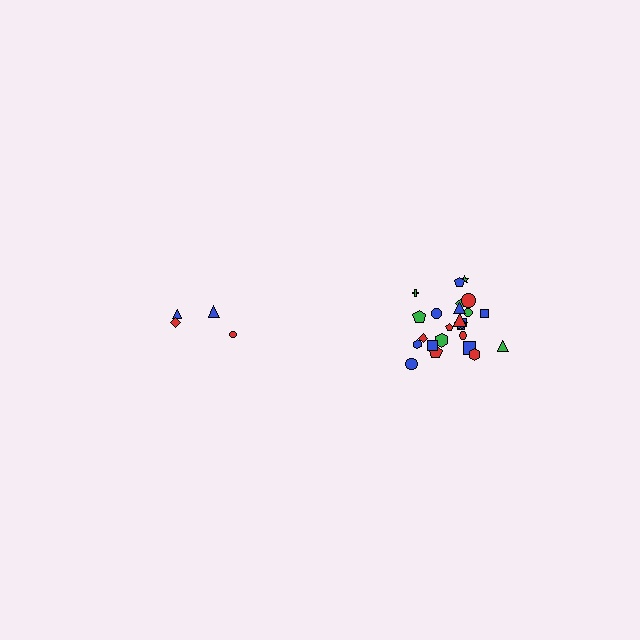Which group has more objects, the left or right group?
The right group.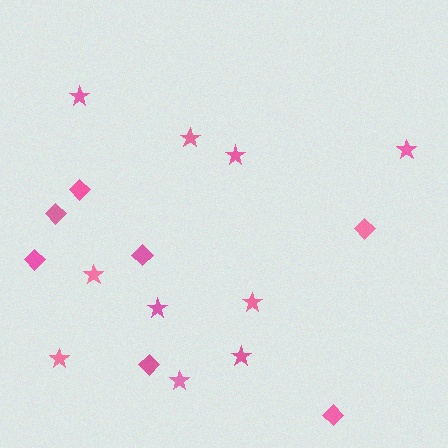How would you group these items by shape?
There are 2 groups: one group of diamonds (7) and one group of stars (10).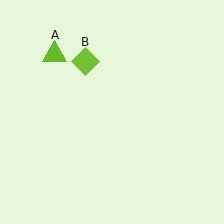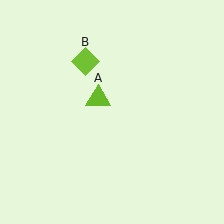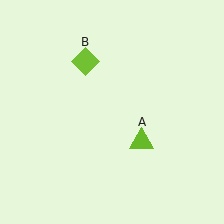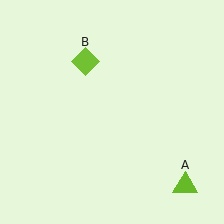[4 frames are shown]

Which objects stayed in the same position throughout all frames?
Lime diamond (object B) remained stationary.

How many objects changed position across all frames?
1 object changed position: lime triangle (object A).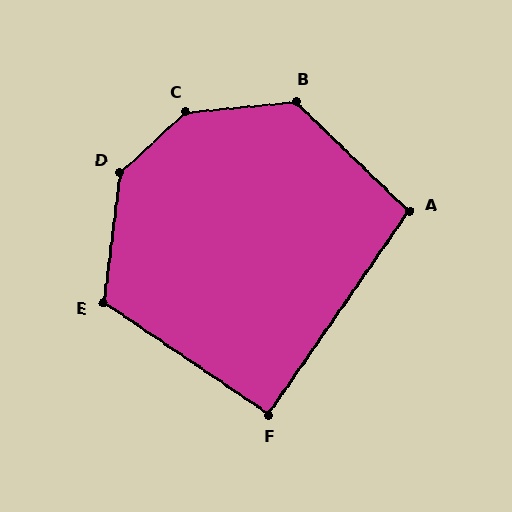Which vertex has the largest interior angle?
C, at approximately 143 degrees.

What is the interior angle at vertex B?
Approximately 130 degrees (obtuse).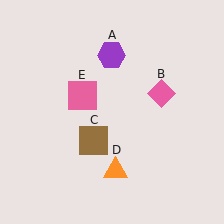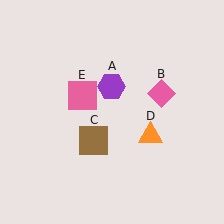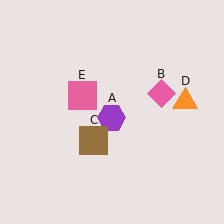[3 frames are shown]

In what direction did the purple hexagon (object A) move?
The purple hexagon (object A) moved down.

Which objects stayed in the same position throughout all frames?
Pink diamond (object B) and brown square (object C) and pink square (object E) remained stationary.